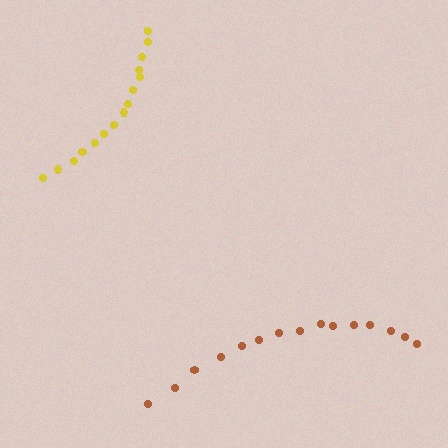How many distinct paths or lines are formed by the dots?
There are 2 distinct paths.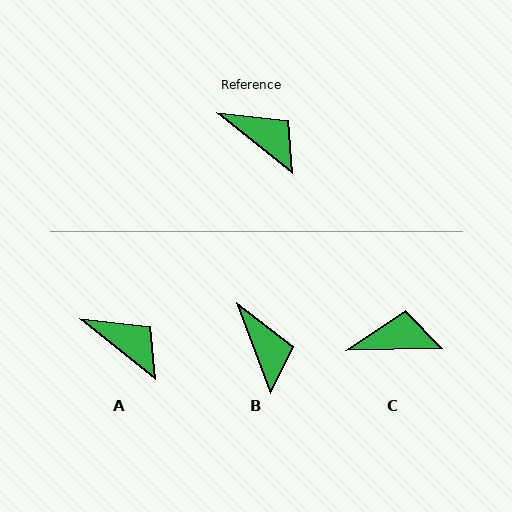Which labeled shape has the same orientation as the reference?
A.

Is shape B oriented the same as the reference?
No, it is off by about 31 degrees.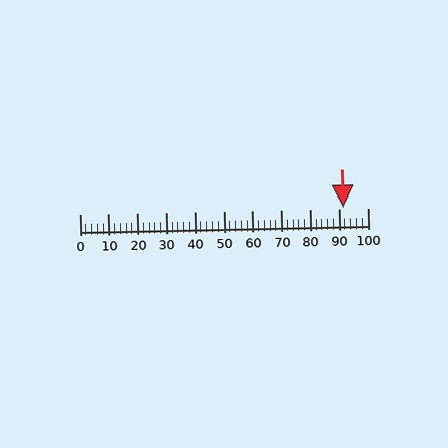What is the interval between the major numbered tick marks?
The major tick marks are spaced 10 units apart.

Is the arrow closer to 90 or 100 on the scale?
The arrow is closer to 90.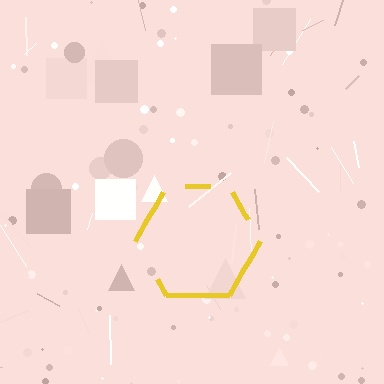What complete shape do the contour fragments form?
The contour fragments form a hexagon.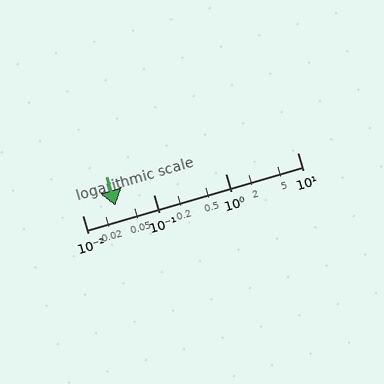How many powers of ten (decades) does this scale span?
The scale spans 3 decades, from 0.01 to 10.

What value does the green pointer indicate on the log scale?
The pointer indicates approximately 0.029.